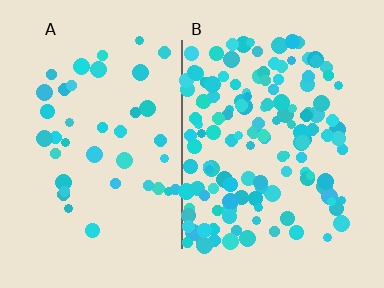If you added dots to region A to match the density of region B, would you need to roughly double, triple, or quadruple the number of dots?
Approximately triple.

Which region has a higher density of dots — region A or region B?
B (the right).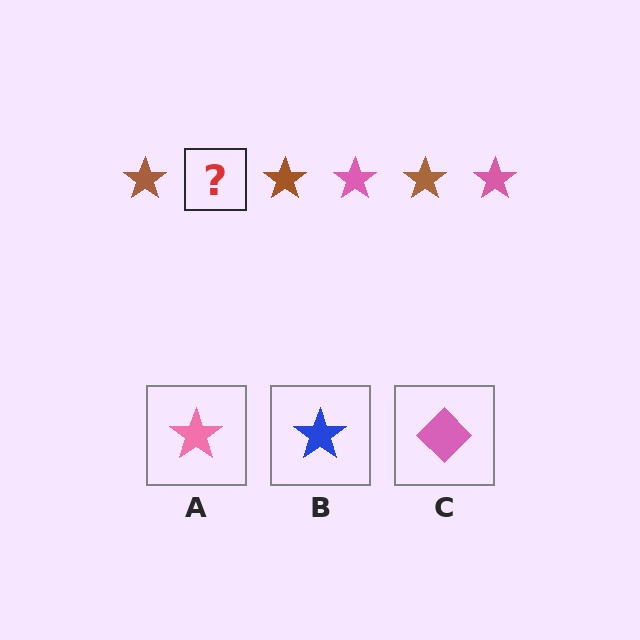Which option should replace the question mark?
Option A.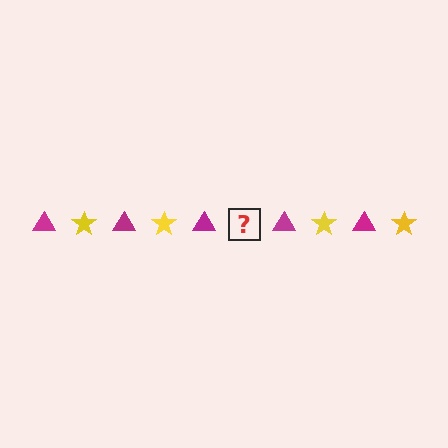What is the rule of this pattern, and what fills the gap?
The rule is that the pattern alternates between magenta triangle and yellow star. The gap should be filled with a yellow star.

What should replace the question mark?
The question mark should be replaced with a yellow star.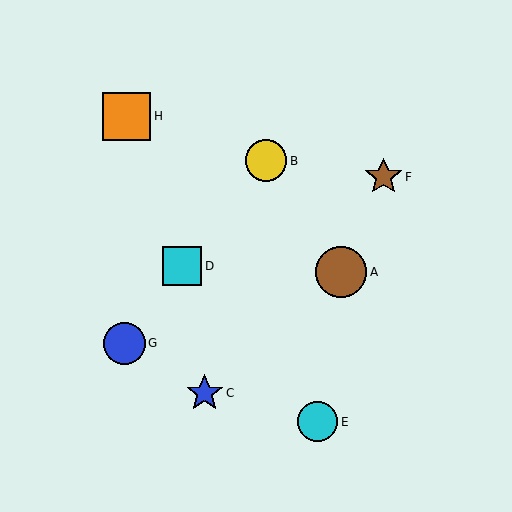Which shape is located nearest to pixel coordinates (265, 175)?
The yellow circle (labeled B) at (266, 161) is nearest to that location.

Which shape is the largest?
The brown circle (labeled A) is the largest.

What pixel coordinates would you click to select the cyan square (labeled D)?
Click at (182, 266) to select the cyan square D.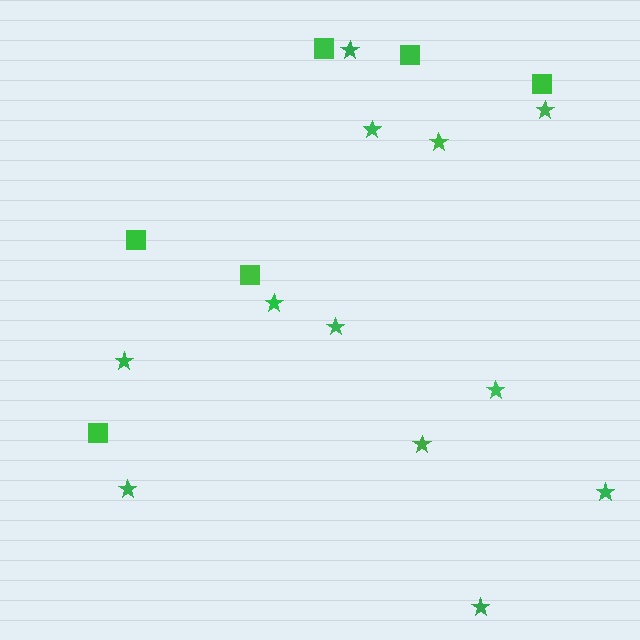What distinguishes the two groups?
There are 2 groups: one group of stars (12) and one group of squares (6).